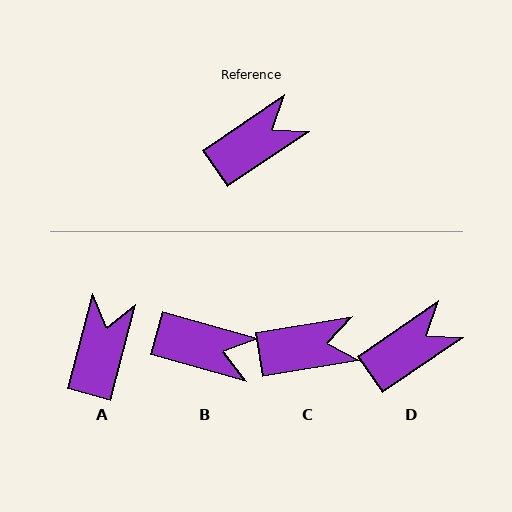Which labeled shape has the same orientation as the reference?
D.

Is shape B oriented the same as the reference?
No, it is off by about 50 degrees.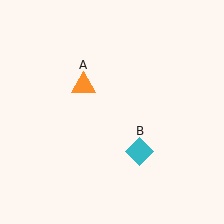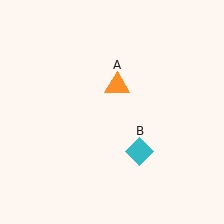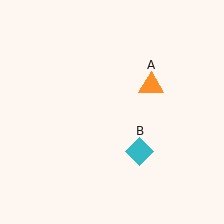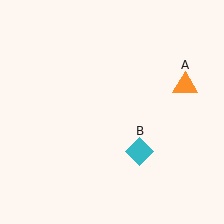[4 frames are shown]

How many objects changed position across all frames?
1 object changed position: orange triangle (object A).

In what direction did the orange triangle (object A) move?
The orange triangle (object A) moved right.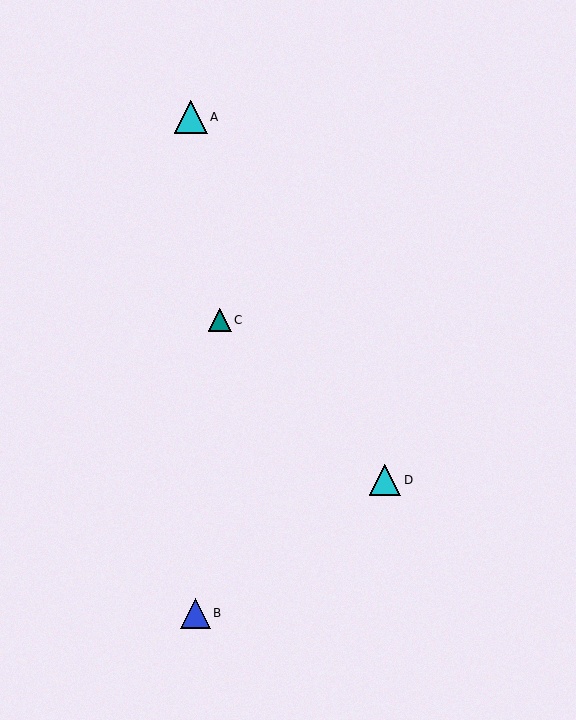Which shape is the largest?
The cyan triangle (labeled A) is the largest.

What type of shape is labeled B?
Shape B is a blue triangle.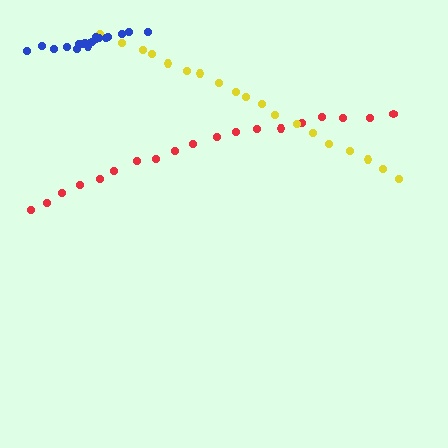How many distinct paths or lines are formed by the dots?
There are 3 distinct paths.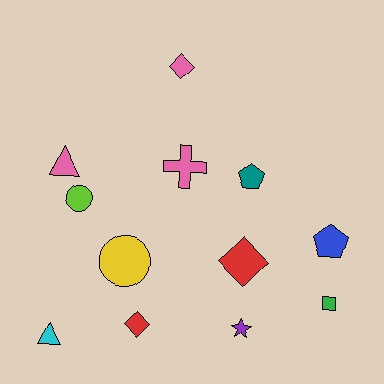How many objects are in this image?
There are 12 objects.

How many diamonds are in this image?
There are 3 diamonds.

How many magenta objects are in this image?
There are no magenta objects.